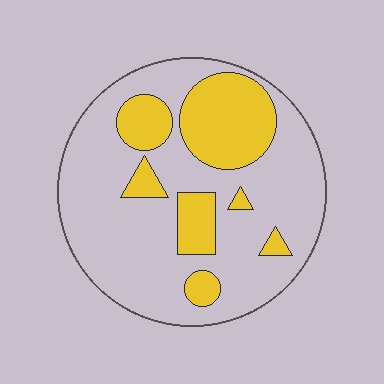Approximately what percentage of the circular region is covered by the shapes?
Approximately 25%.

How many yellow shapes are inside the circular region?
7.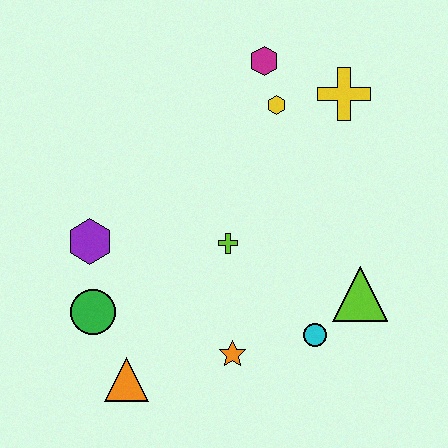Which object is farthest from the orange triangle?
The yellow cross is farthest from the orange triangle.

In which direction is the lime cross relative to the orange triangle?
The lime cross is above the orange triangle.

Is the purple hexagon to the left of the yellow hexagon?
Yes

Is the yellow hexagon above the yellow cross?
No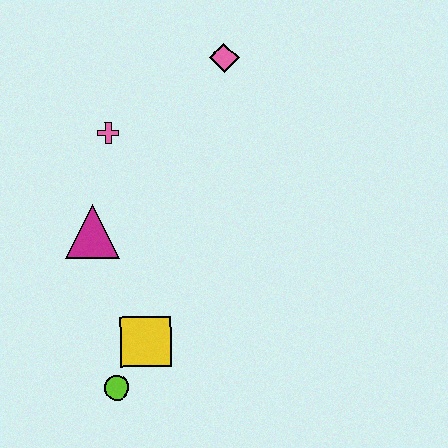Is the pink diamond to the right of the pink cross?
Yes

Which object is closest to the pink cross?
The magenta triangle is closest to the pink cross.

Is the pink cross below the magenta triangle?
No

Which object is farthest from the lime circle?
The pink diamond is farthest from the lime circle.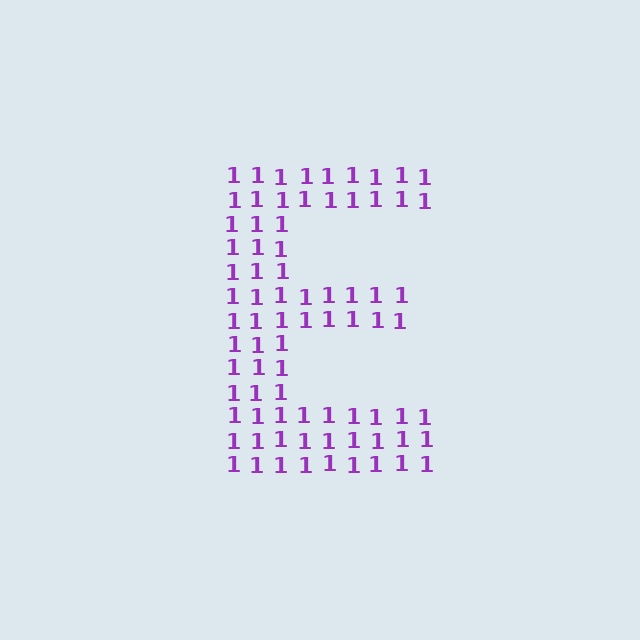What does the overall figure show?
The overall figure shows the letter E.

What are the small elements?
The small elements are digit 1's.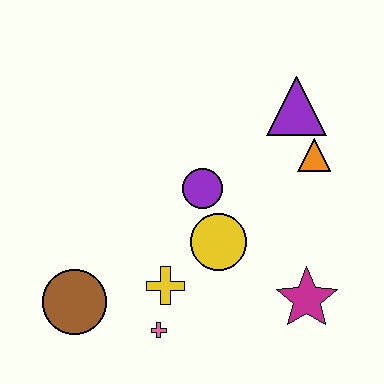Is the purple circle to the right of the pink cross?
Yes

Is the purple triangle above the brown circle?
Yes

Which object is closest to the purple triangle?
The orange triangle is closest to the purple triangle.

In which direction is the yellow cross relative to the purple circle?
The yellow cross is below the purple circle.